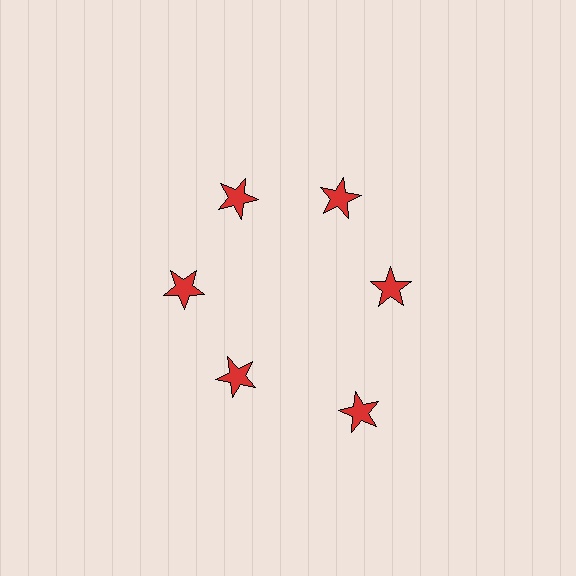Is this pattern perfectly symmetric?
No. The 6 red stars are arranged in a ring, but one element near the 5 o'clock position is pushed outward from the center, breaking the 6-fold rotational symmetry.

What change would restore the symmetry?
The symmetry would be restored by moving it inward, back onto the ring so that all 6 stars sit at equal angles and equal distance from the center.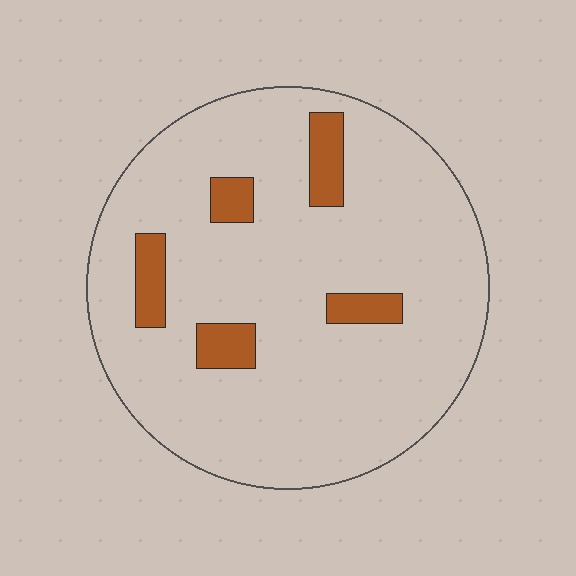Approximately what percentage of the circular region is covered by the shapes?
Approximately 10%.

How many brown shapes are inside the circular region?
5.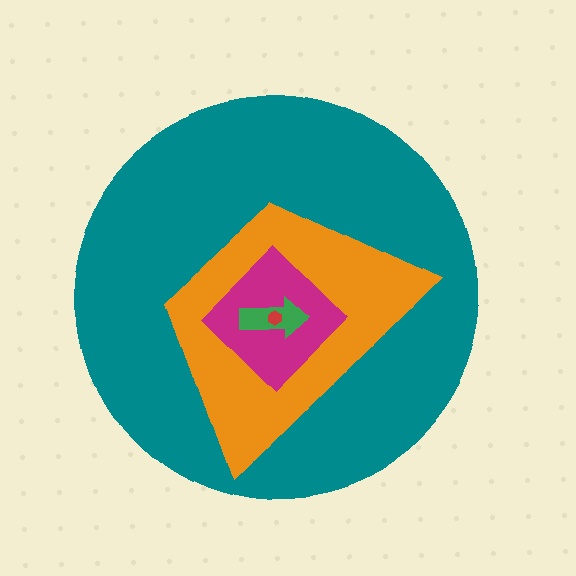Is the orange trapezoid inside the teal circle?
Yes.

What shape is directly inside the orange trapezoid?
The magenta diamond.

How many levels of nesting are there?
5.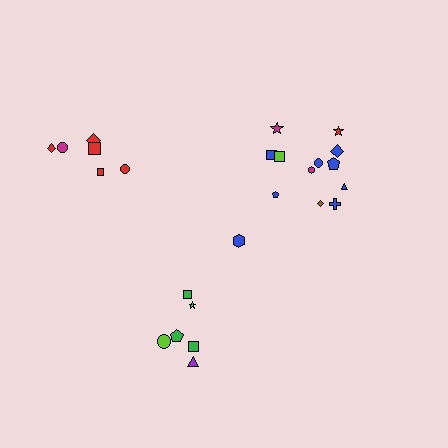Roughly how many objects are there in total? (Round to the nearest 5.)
Roughly 25 objects in total.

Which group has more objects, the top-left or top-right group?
The top-right group.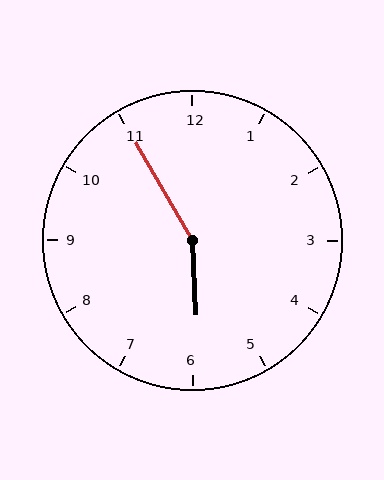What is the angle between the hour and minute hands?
Approximately 152 degrees.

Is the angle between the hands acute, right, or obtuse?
It is obtuse.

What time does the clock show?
5:55.